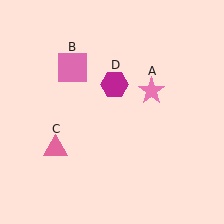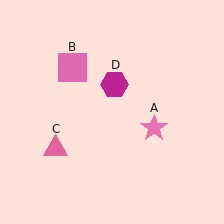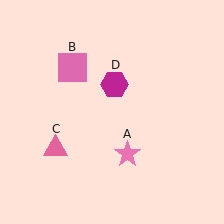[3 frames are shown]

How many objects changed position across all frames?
1 object changed position: pink star (object A).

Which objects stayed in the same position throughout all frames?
Pink square (object B) and pink triangle (object C) and magenta hexagon (object D) remained stationary.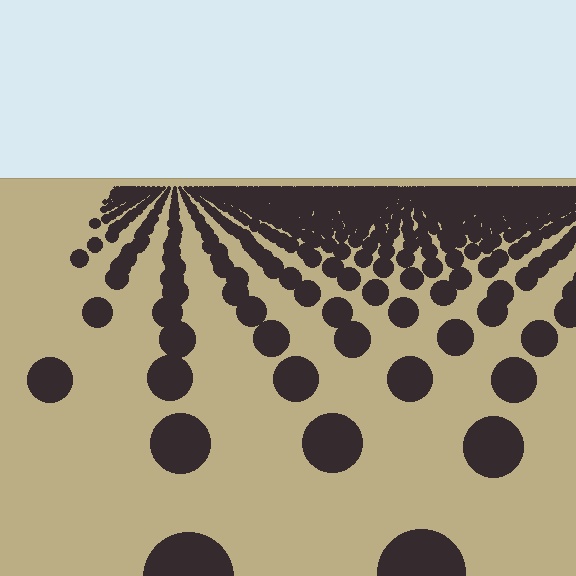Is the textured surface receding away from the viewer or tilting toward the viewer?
The surface is receding away from the viewer. Texture elements get smaller and denser toward the top.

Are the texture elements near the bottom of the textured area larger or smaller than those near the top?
Larger. Near the bottom, elements are closer to the viewer and appear at a bigger on-screen size.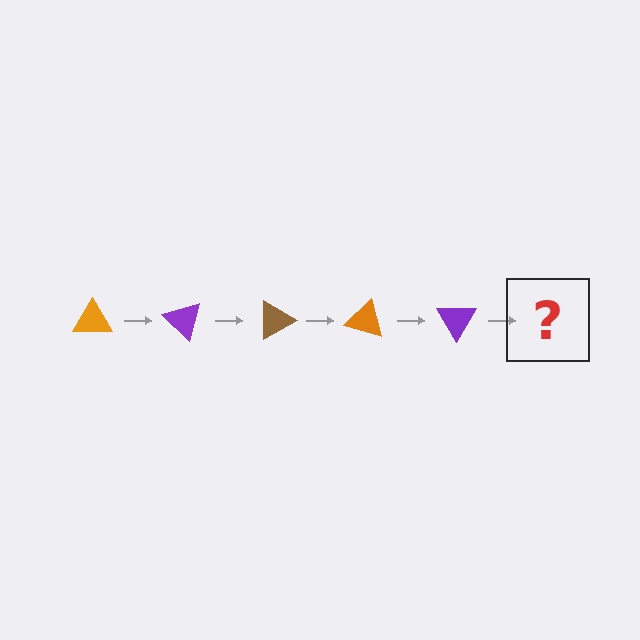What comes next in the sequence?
The next element should be a brown triangle, rotated 225 degrees from the start.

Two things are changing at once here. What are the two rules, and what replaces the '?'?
The two rules are that it rotates 45 degrees each step and the color cycles through orange, purple, and brown. The '?' should be a brown triangle, rotated 225 degrees from the start.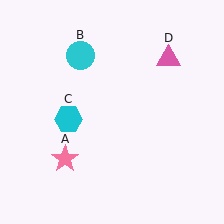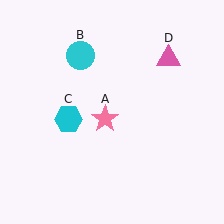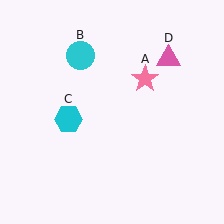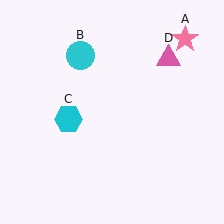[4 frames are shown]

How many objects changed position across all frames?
1 object changed position: pink star (object A).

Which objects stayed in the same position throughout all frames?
Cyan circle (object B) and cyan hexagon (object C) and pink triangle (object D) remained stationary.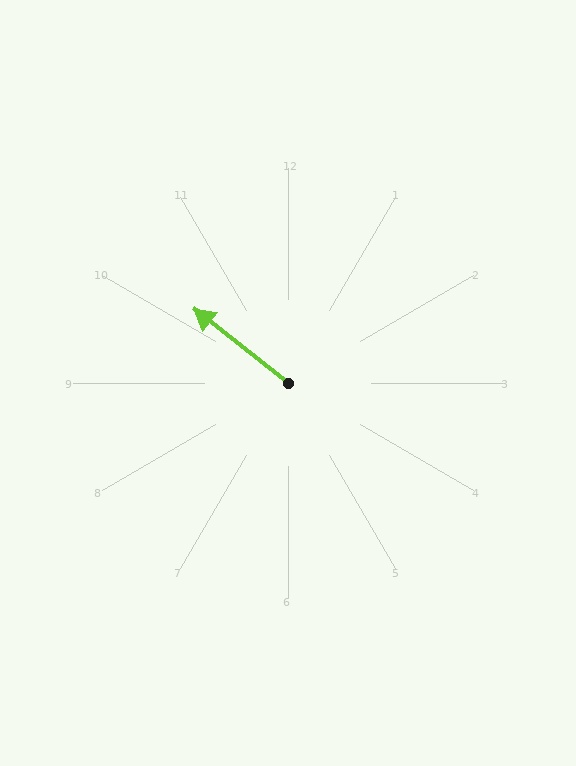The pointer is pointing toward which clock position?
Roughly 10 o'clock.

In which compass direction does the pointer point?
Northwest.